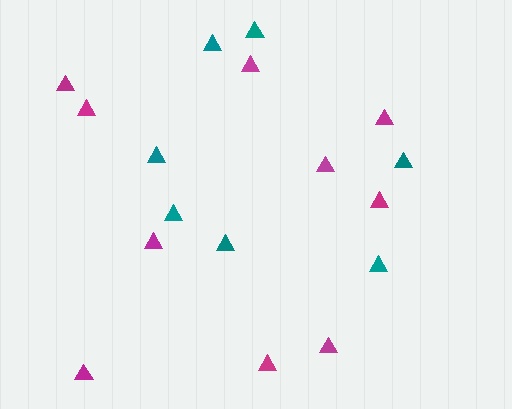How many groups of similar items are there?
There are 2 groups: one group of teal triangles (7) and one group of magenta triangles (10).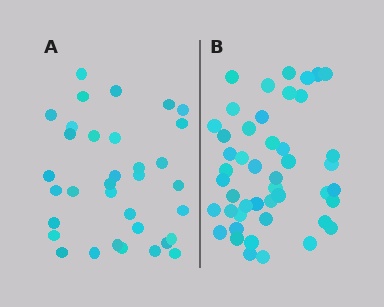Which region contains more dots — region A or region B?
Region B (the right region) has more dots.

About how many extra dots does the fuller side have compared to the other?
Region B has roughly 12 or so more dots than region A.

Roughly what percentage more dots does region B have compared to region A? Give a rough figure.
About 35% more.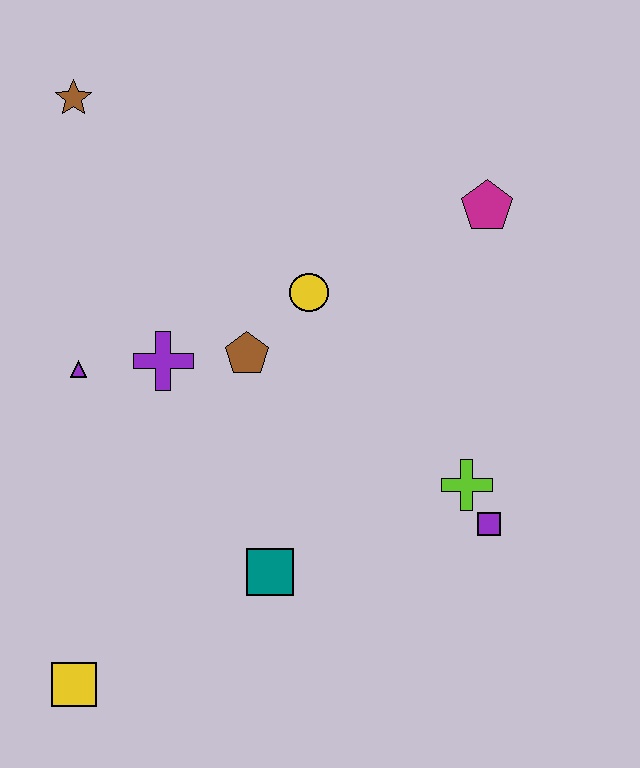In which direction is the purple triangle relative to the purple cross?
The purple triangle is to the left of the purple cross.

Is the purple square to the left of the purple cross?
No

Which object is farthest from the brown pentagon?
The yellow square is farthest from the brown pentagon.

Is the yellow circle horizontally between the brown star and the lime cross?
Yes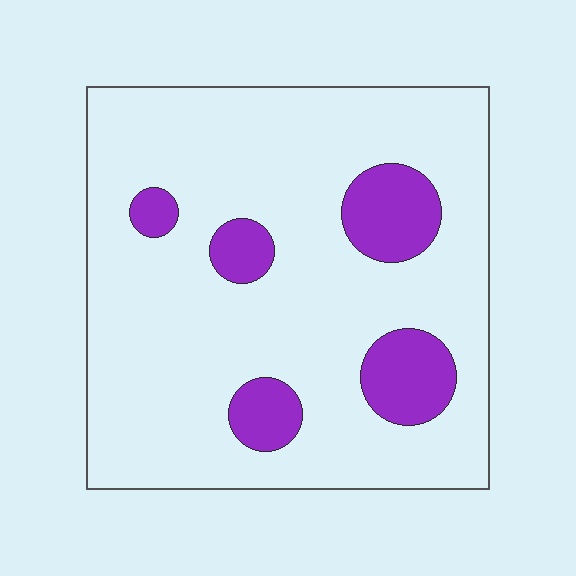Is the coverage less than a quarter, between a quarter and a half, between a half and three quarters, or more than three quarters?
Less than a quarter.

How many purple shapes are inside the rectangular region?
5.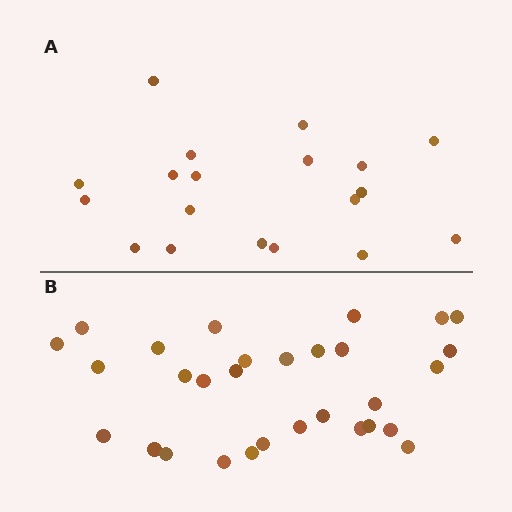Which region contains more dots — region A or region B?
Region B (the bottom region) has more dots.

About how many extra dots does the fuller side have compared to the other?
Region B has roughly 12 or so more dots than region A.